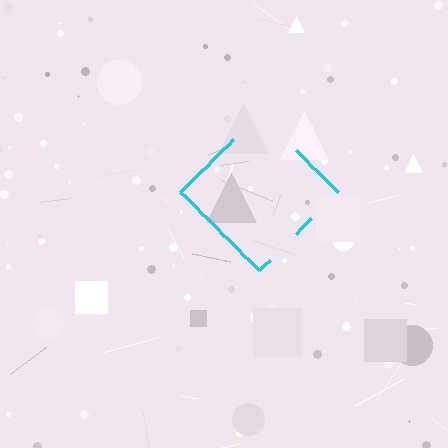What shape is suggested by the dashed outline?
The dashed outline suggests a diamond.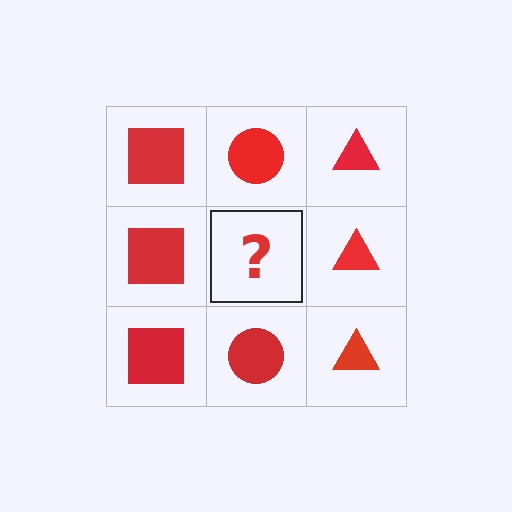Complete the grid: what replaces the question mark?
The question mark should be replaced with a red circle.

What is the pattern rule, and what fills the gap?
The rule is that each column has a consistent shape. The gap should be filled with a red circle.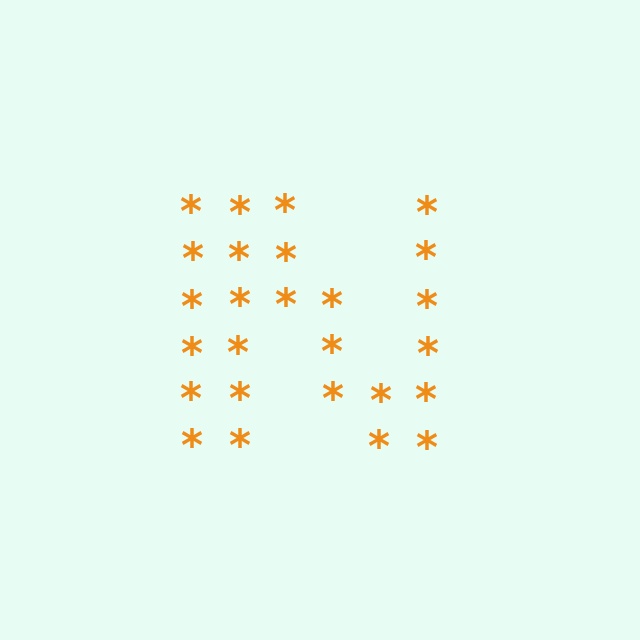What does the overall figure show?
The overall figure shows the letter N.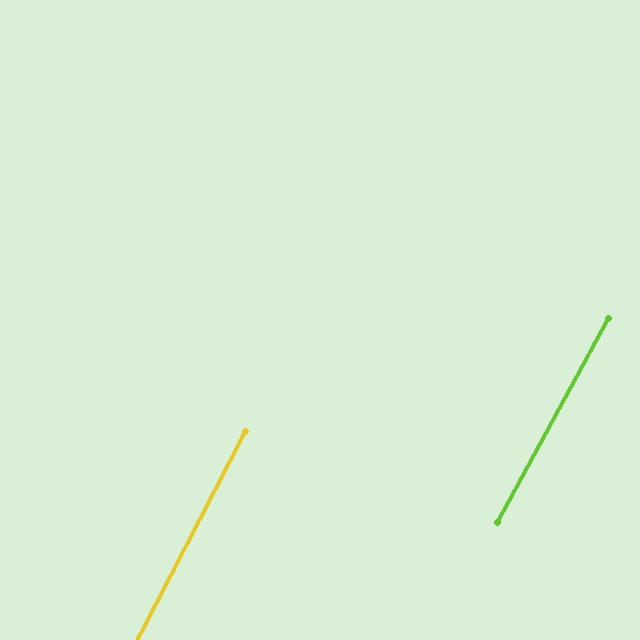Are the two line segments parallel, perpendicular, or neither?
Parallel — their directions differ by only 1.2°.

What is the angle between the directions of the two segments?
Approximately 1 degree.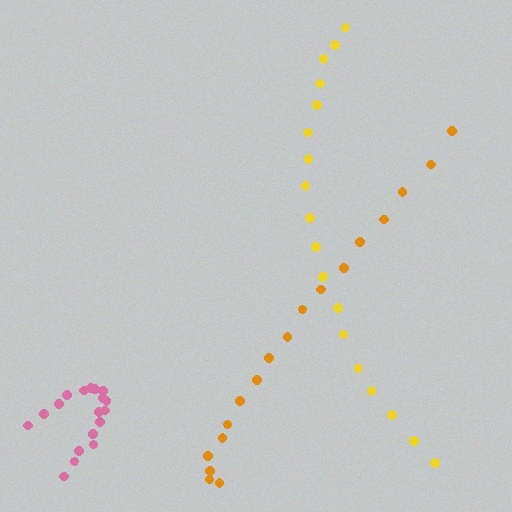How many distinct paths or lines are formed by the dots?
There are 3 distinct paths.